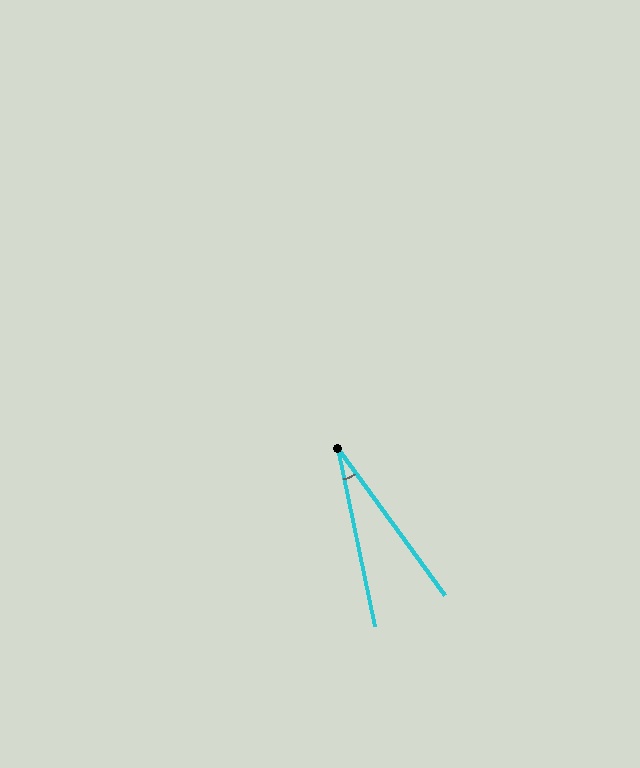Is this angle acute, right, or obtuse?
It is acute.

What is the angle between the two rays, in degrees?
Approximately 24 degrees.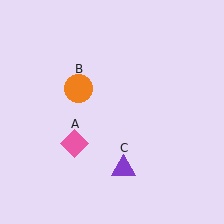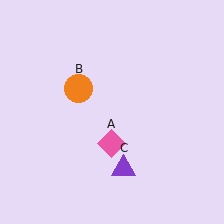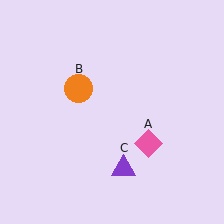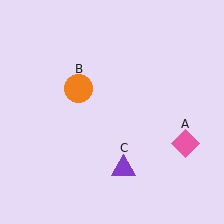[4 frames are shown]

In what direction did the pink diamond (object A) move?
The pink diamond (object A) moved right.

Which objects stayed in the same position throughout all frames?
Orange circle (object B) and purple triangle (object C) remained stationary.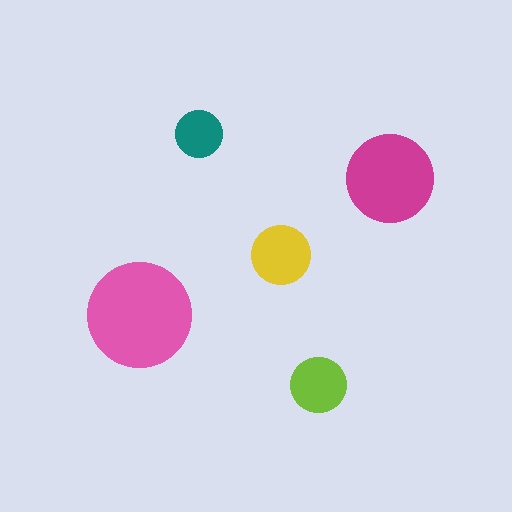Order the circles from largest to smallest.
the pink one, the magenta one, the yellow one, the lime one, the teal one.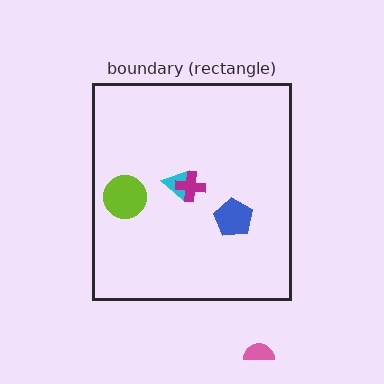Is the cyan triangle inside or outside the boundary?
Inside.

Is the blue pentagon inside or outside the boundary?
Inside.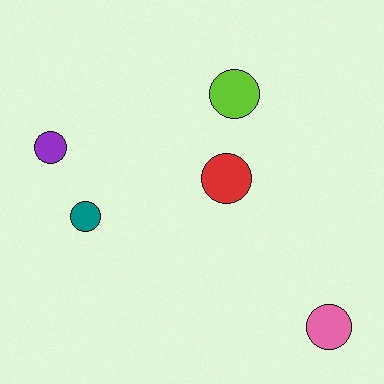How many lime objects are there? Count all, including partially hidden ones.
There is 1 lime object.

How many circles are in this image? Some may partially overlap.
There are 5 circles.